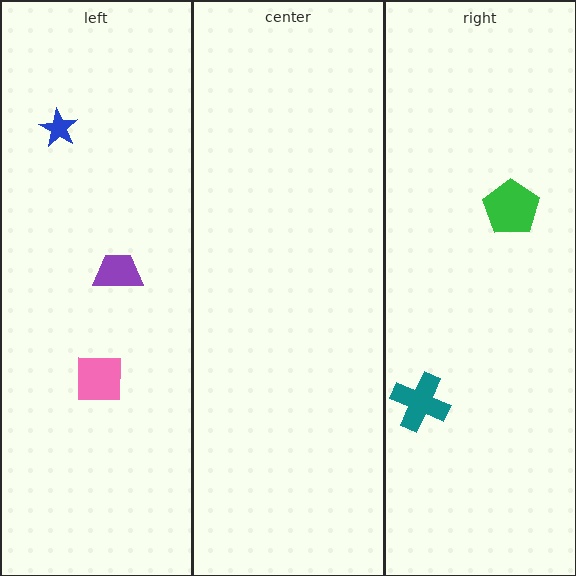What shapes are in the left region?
The blue star, the pink square, the purple trapezoid.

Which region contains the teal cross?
The right region.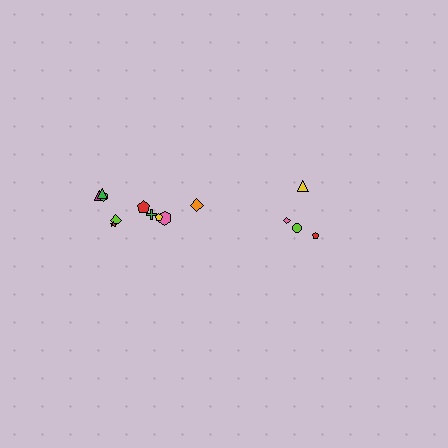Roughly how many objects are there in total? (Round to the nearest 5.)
Roughly 15 objects in total.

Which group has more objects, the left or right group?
The left group.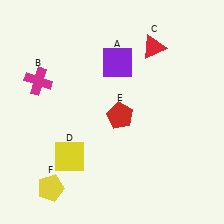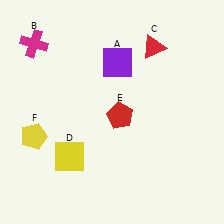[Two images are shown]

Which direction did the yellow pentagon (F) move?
The yellow pentagon (F) moved up.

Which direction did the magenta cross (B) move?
The magenta cross (B) moved up.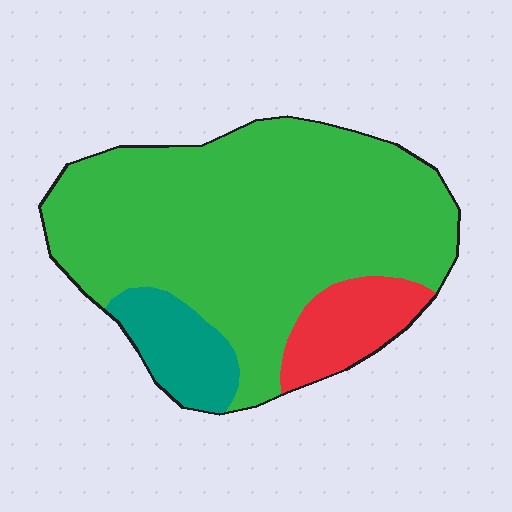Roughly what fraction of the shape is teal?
Teal covers roughly 10% of the shape.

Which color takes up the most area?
Green, at roughly 75%.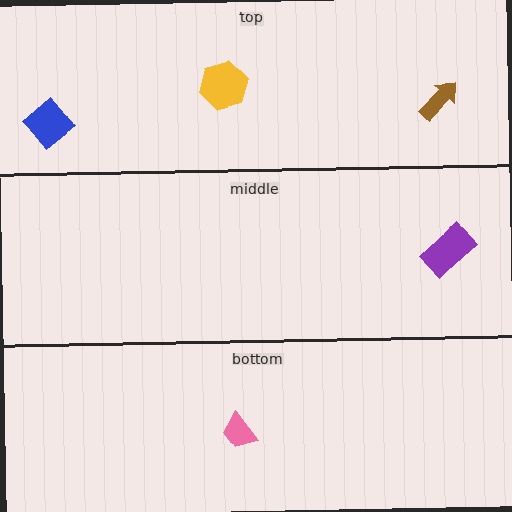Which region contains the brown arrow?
The top region.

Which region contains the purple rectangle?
The middle region.